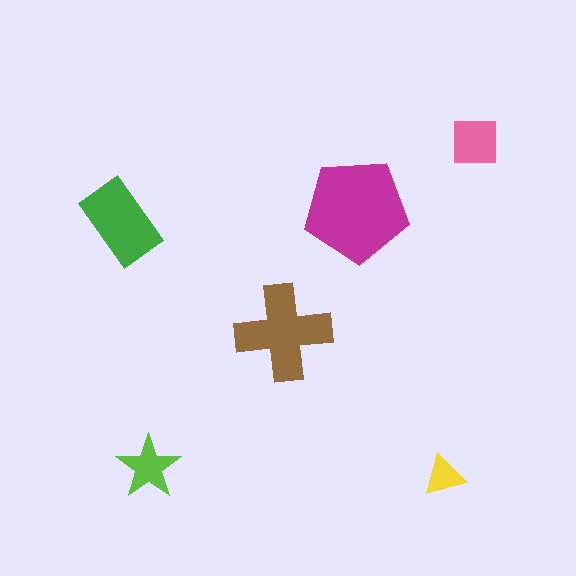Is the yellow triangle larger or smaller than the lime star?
Smaller.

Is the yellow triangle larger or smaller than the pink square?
Smaller.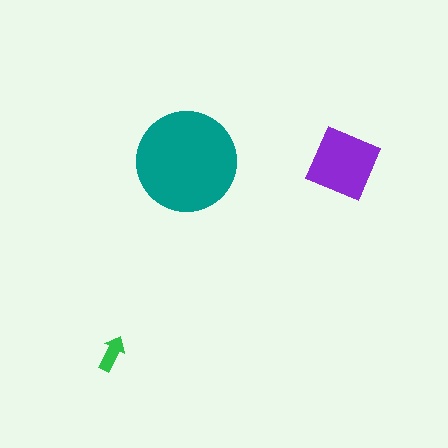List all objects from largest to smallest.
The teal circle, the purple diamond, the green arrow.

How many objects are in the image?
There are 3 objects in the image.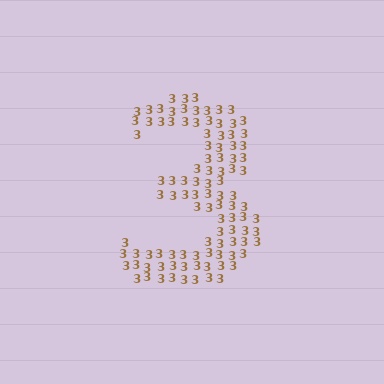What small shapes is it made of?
It is made of small digit 3's.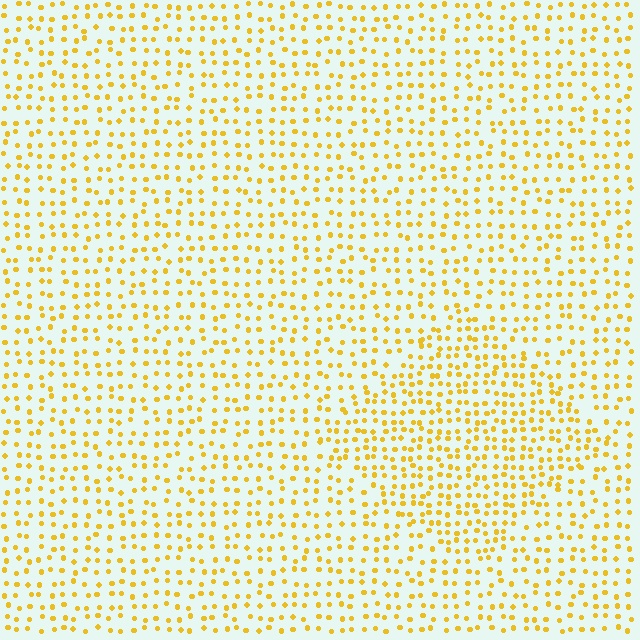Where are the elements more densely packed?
The elements are more densely packed inside the diamond boundary.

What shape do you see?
I see a diamond.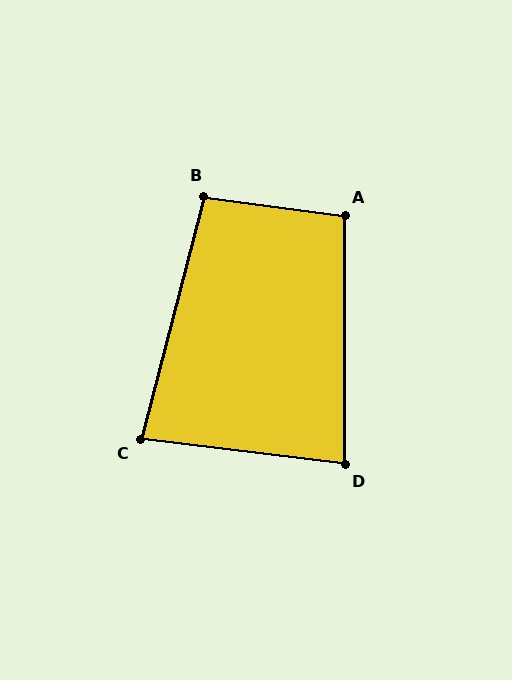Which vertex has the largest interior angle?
A, at approximately 98 degrees.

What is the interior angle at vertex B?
Approximately 97 degrees (obtuse).